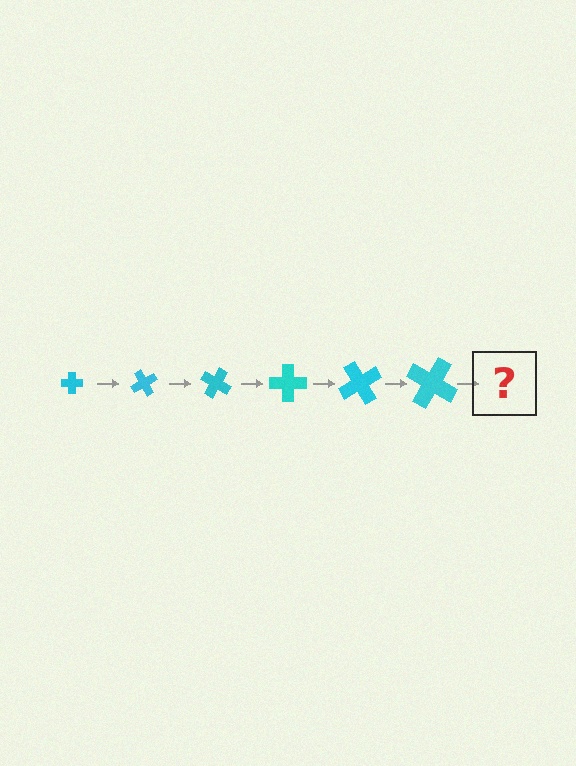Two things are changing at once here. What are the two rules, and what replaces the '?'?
The two rules are that the cross grows larger each step and it rotates 60 degrees each step. The '?' should be a cross, larger than the previous one and rotated 360 degrees from the start.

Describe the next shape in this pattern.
It should be a cross, larger than the previous one and rotated 360 degrees from the start.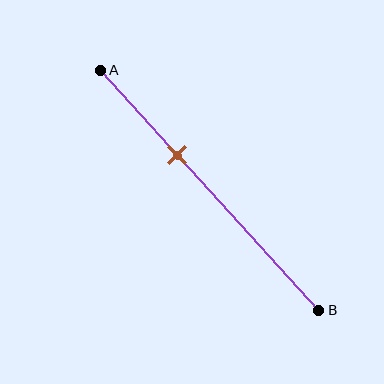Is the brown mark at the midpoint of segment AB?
No, the mark is at about 35% from A, not at the 50% midpoint.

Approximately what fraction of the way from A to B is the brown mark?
The brown mark is approximately 35% of the way from A to B.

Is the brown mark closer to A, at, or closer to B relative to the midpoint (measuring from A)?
The brown mark is closer to point A than the midpoint of segment AB.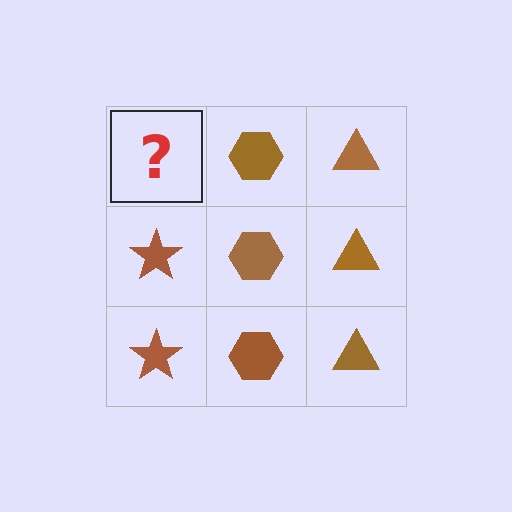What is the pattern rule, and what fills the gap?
The rule is that each column has a consistent shape. The gap should be filled with a brown star.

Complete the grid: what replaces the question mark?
The question mark should be replaced with a brown star.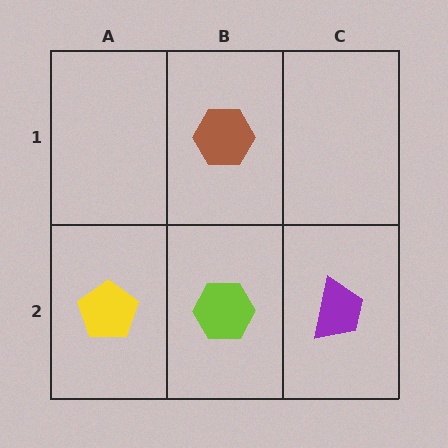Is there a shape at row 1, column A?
No, that cell is empty.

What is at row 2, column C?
A purple trapezoid.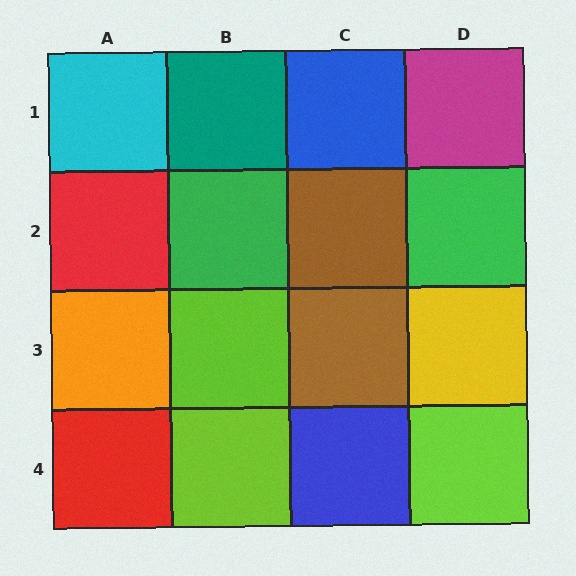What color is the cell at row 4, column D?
Lime.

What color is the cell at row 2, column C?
Brown.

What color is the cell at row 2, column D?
Green.